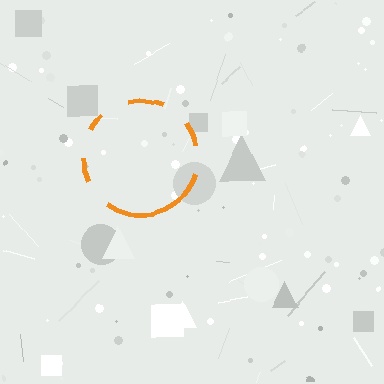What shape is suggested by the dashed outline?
The dashed outline suggests a circle.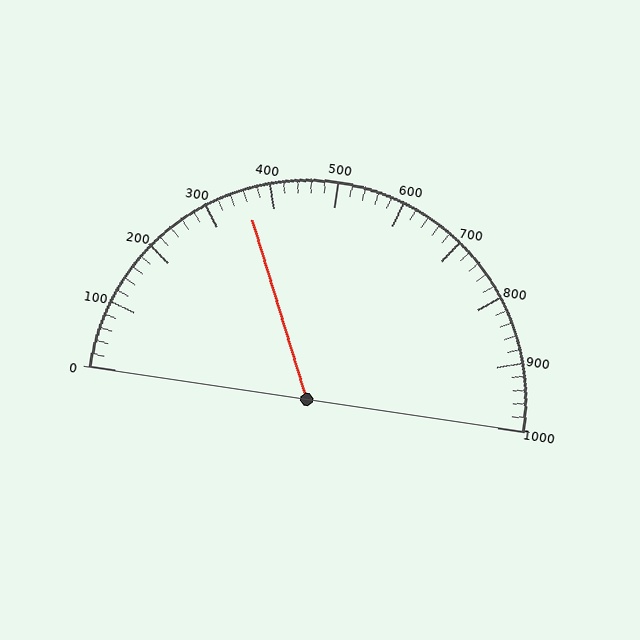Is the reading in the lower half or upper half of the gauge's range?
The reading is in the lower half of the range (0 to 1000).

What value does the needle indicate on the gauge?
The needle indicates approximately 360.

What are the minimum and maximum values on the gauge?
The gauge ranges from 0 to 1000.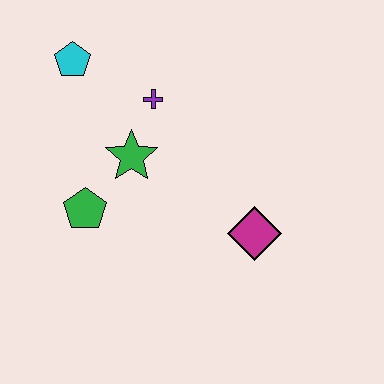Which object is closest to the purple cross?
The green star is closest to the purple cross.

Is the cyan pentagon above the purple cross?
Yes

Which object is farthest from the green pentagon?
The magenta diamond is farthest from the green pentagon.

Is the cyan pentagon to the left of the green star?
Yes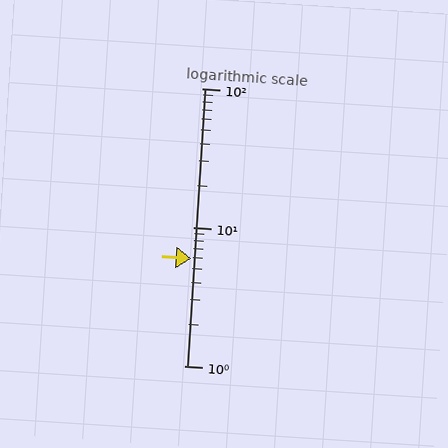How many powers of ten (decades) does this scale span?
The scale spans 2 decades, from 1 to 100.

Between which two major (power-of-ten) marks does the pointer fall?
The pointer is between 1 and 10.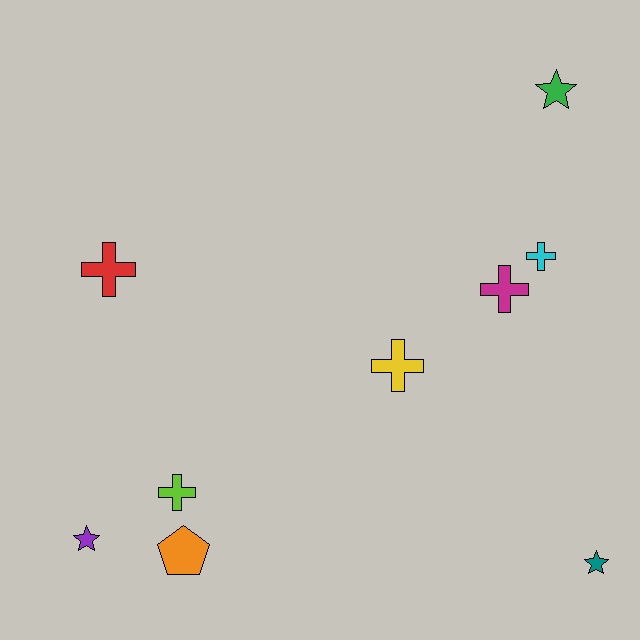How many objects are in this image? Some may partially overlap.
There are 9 objects.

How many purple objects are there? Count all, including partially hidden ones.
There is 1 purple object.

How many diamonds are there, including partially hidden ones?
There are no diamonds.